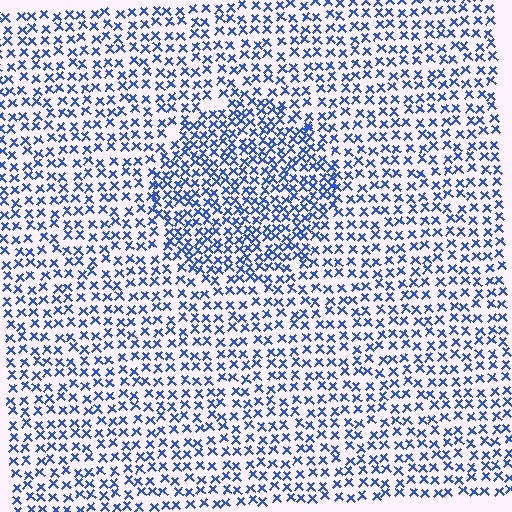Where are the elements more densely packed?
The elements are more densely packed inside the circle boundary.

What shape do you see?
I see a circle.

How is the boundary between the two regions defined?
The boundary is defined by a change in element density (approximately 1.6x ratio). All elements are the same color, size, and shape.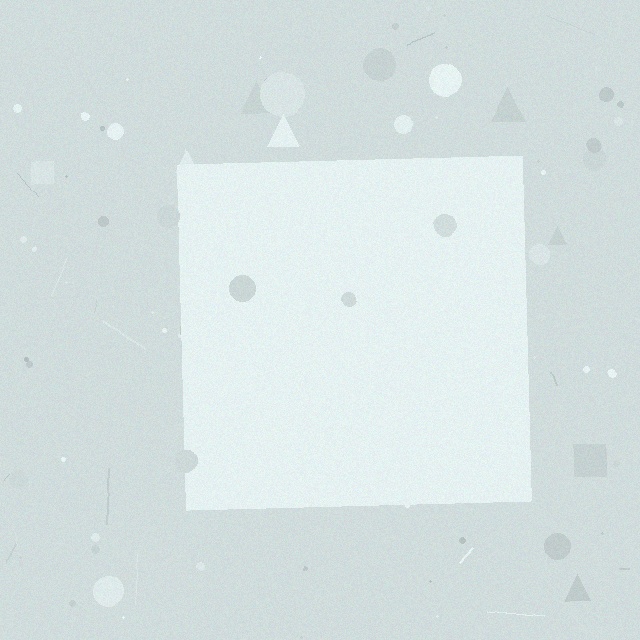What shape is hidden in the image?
A square is hidden in the image.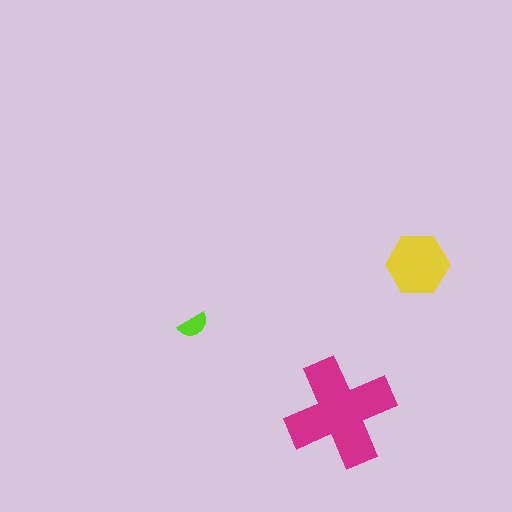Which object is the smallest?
The lime semicircle.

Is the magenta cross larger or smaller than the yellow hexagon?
Larger.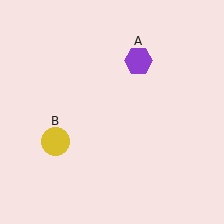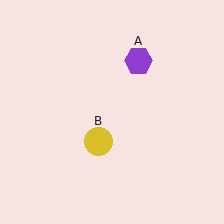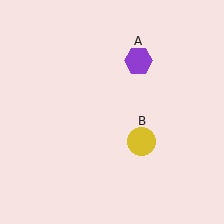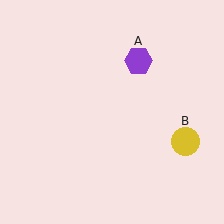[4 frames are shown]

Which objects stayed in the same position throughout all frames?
Purple hexagon (object A) remained stationary.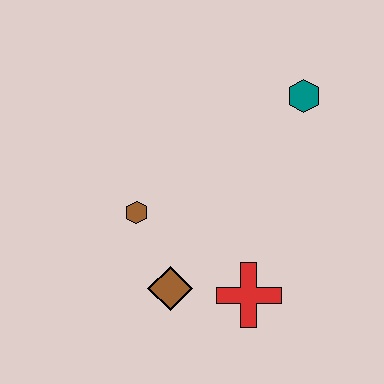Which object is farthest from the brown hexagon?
The teal hexagon is farthest from the brown hexagon.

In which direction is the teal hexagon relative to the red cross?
The teal hexagon is above the red cross.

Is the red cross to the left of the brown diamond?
No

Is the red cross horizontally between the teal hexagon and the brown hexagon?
Yes